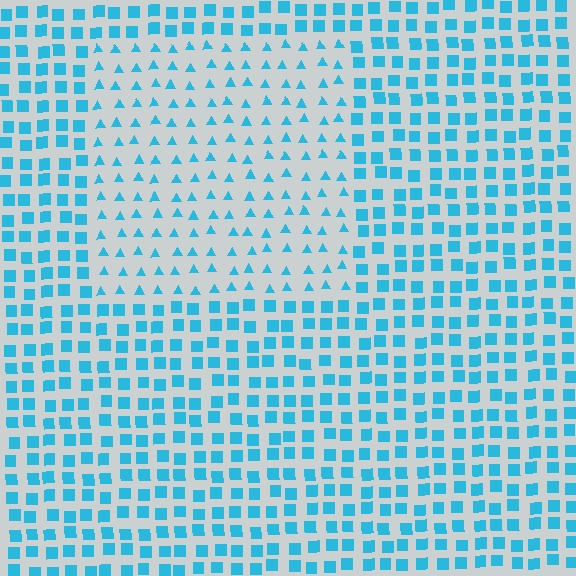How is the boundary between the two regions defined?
The boundary is defined by a change in element shape: triangles inside vs. squares outside. All elements share the same color and spacing.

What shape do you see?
I see a rectangle.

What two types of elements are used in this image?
The image uses triangles inside the rectangle region and squares outside it.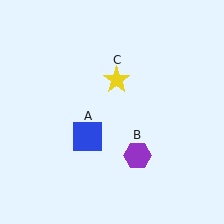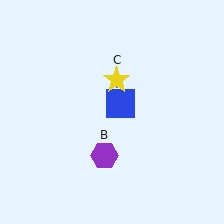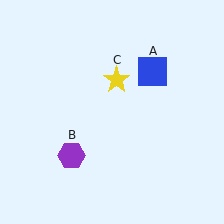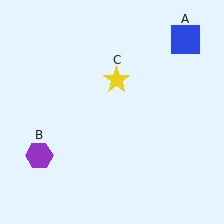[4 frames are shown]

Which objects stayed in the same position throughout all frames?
Yellow star (object C) remained stationary.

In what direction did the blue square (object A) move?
The blue square (object A) moved up and to the right.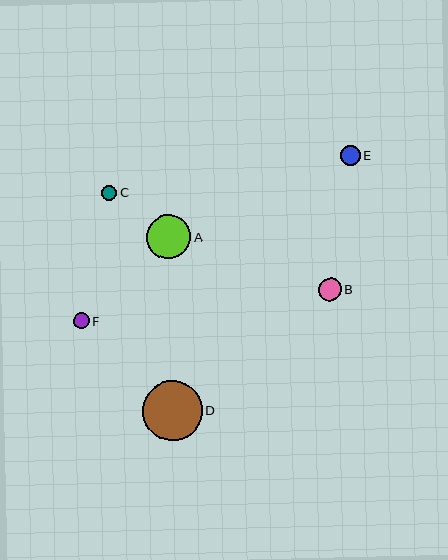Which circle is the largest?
Circle D is the largest with a size of approximately 59 pixels.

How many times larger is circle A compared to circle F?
Circle A is approximately 2.8 times the size of circle F.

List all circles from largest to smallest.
From largest to smallest: D, A, B, E, F, C.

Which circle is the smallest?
Circle C is the smallest with a size of approximately 15 pixels.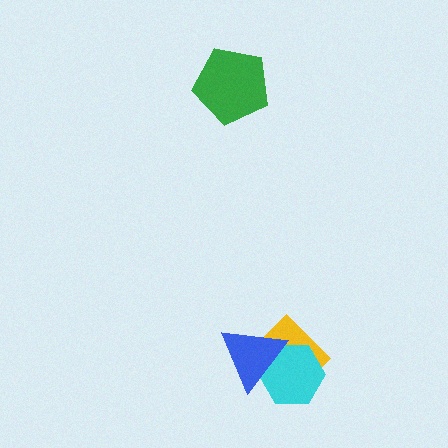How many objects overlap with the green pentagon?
0 objects overlap with the green pentagon.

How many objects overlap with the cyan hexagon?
2 objects overlap with the cyan hexagon.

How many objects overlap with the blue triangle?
2 objects overlap with the blue triangle.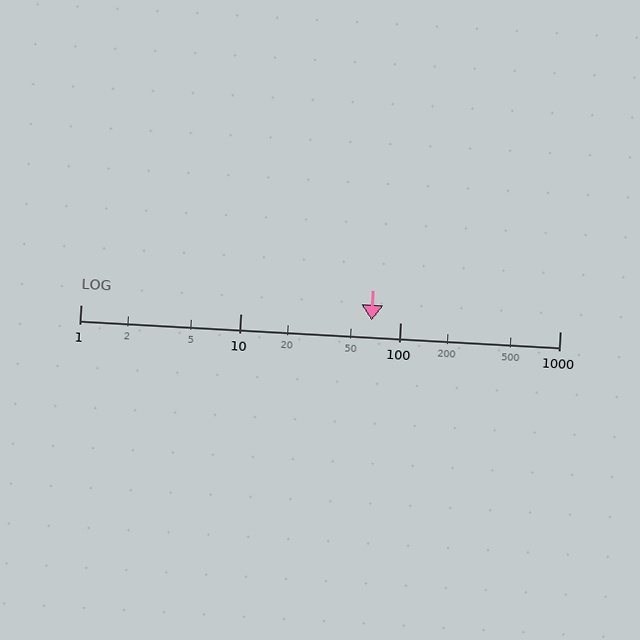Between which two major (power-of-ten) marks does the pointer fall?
The pointer is between 10 and 100.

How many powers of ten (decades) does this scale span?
The scale spans 3 decades, from 1 to 1000.